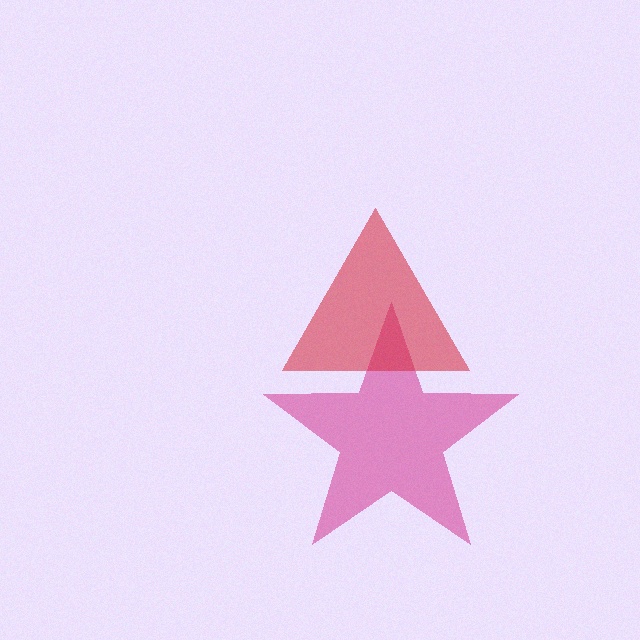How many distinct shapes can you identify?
There are 2 distinct shapes: a pink star, a red triangle.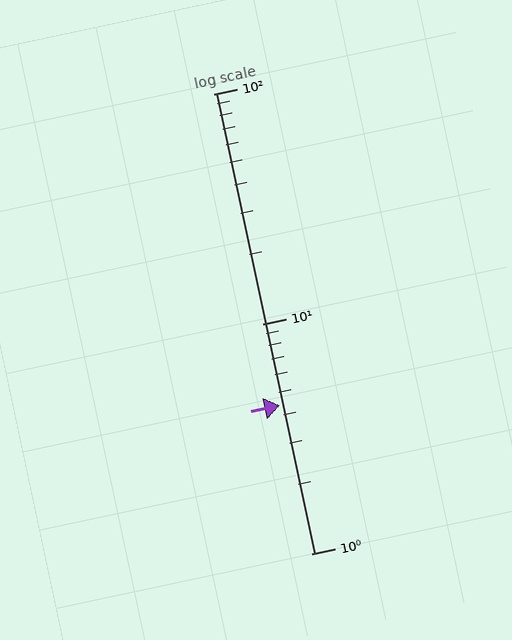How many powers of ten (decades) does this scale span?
The scale spans 2 decades, from 1 to 100.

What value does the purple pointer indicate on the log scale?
The pointer indicates approximately 4.4.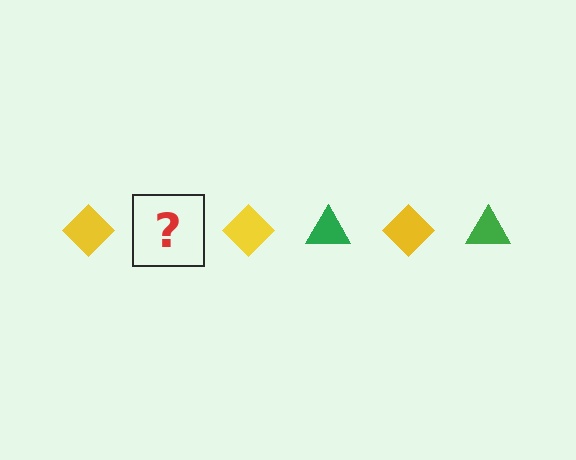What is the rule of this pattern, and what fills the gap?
The rule is that the pattern alternates between yellow diamond and green triangle. The gap should be filled with a green triangle.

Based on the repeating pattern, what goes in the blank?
The blank should be a green triangle.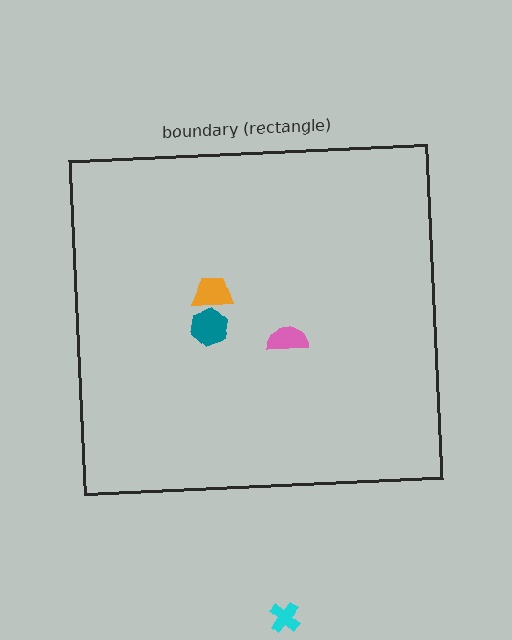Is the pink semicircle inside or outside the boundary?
Inside.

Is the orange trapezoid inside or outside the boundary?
Inside.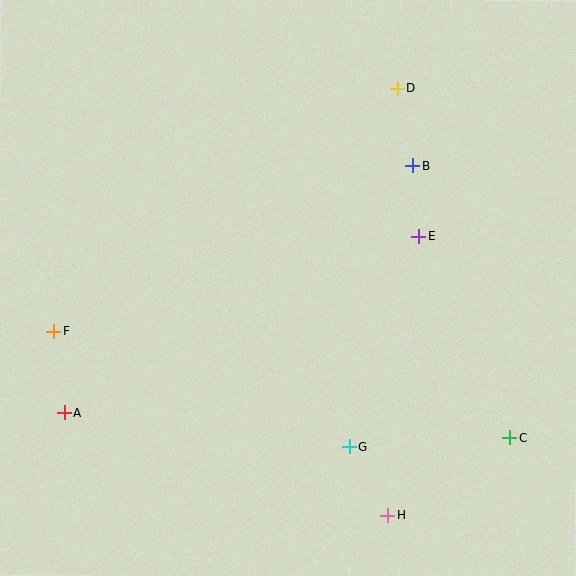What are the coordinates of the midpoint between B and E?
The midpoint between B and E is at (416, 201).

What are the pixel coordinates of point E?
Point E is at (419, 237).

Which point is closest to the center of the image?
Point E at (419, 237) is closest to the center.